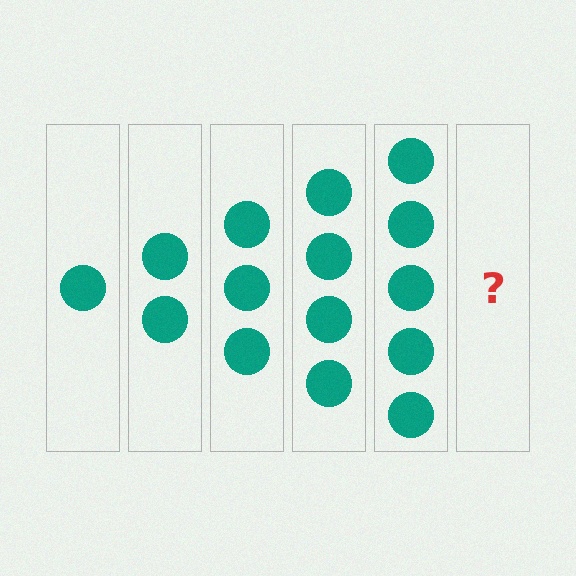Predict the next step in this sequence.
The next step is 6 circles.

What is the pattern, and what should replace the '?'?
The pattern is that each step adds one more circle. The '?' should be 6 circles.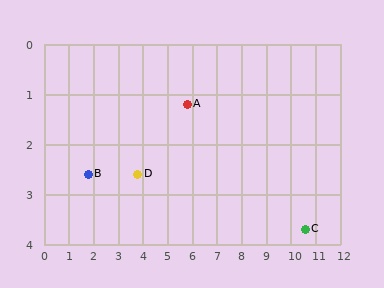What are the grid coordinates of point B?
Point B is at approximately (1.8, 2.6).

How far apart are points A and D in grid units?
Points A and D are about 2.4 grid units apart.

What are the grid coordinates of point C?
Point C is at approximately (10.6, 3.7).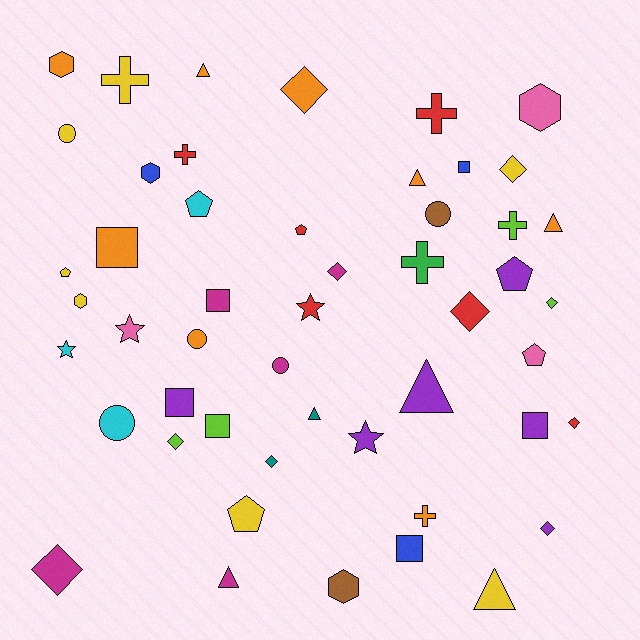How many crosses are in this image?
There are 6 crosses.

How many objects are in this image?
There are 50 objects.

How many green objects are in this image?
There is 1 green object.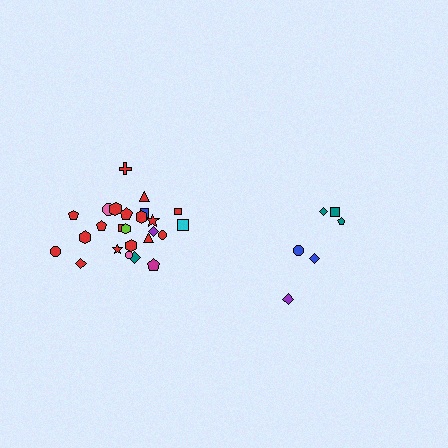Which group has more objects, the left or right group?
The left group.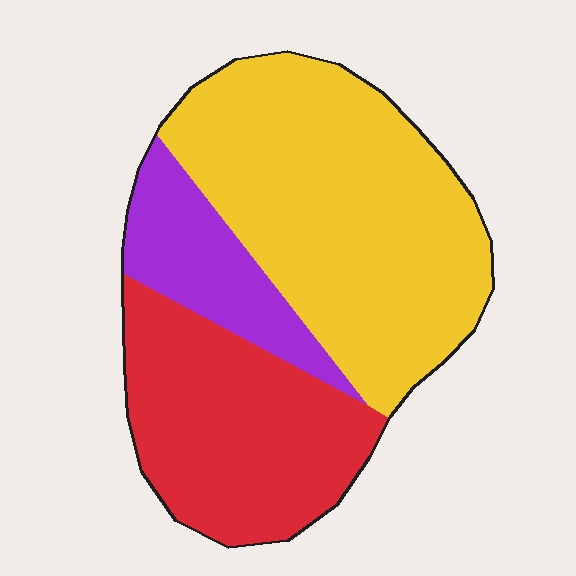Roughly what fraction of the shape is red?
Red takes up between a quarter and a half of the shape.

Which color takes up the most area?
Yellow, at roughly 50%.